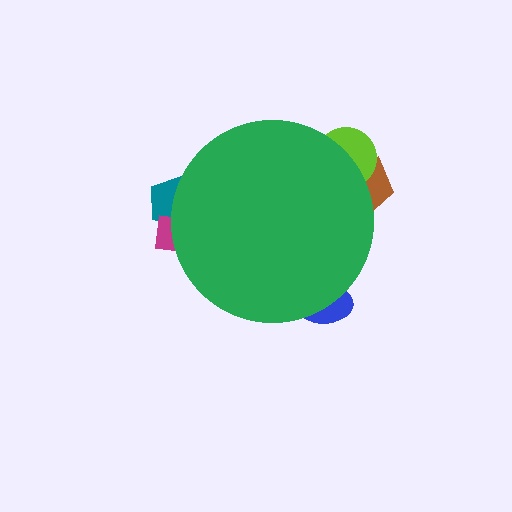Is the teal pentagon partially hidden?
Yes, the teal pentagon is partially hidden behind the green circle.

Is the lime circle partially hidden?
Yes, the lime circle is partially hidden behind the green circle.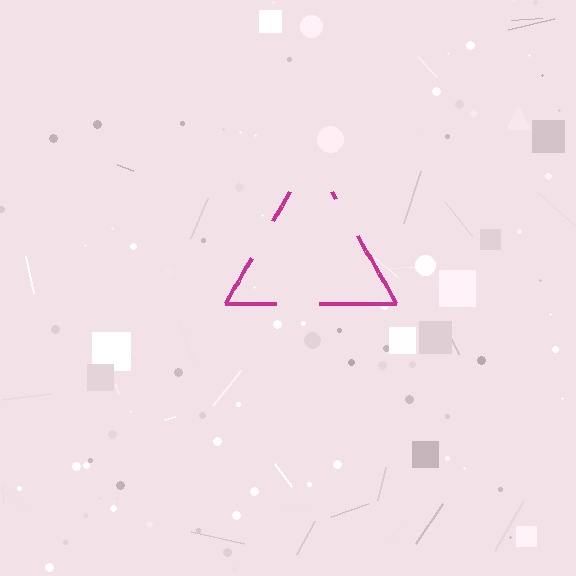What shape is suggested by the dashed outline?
The dashed outline suggests a triangle.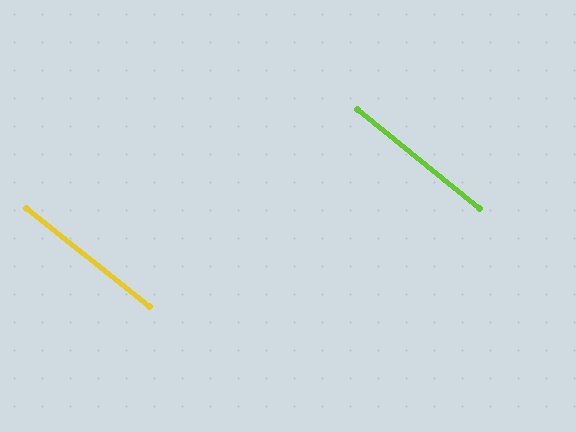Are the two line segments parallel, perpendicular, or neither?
Parallel — their directions differ by only 0.4°.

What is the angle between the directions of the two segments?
Approximately 0 degrees.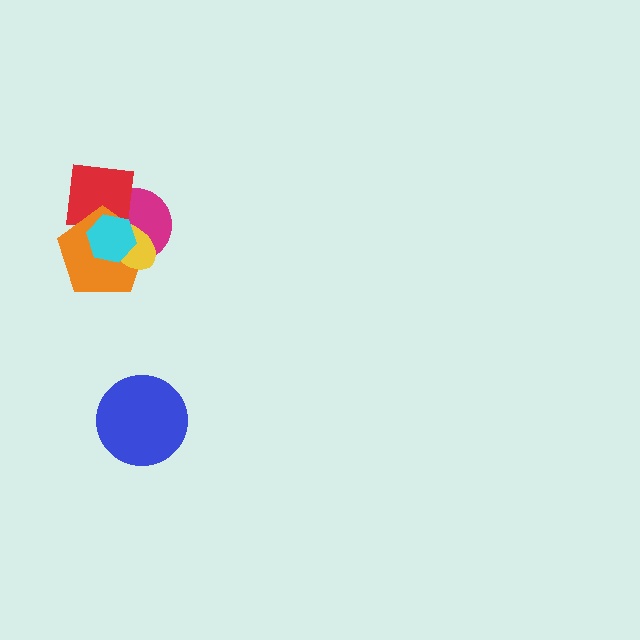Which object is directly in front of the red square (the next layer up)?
The orange pentagon is directly in front of the red square.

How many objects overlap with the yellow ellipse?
4 objects overlap with the yellow ellipse.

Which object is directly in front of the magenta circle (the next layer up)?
The red square is directly in front of the magenta circle.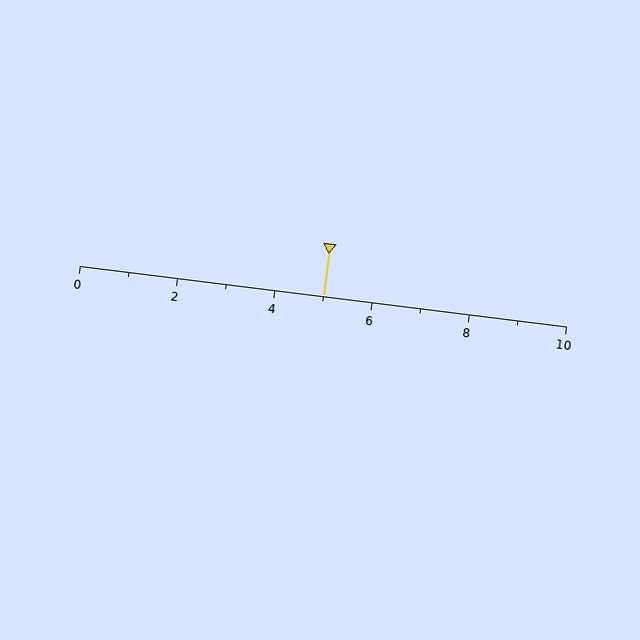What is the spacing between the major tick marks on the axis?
The major ticks are spaced 2 apart.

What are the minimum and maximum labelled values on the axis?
The axis runs from 0 to 10.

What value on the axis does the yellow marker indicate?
The marker indicates approximately 5.